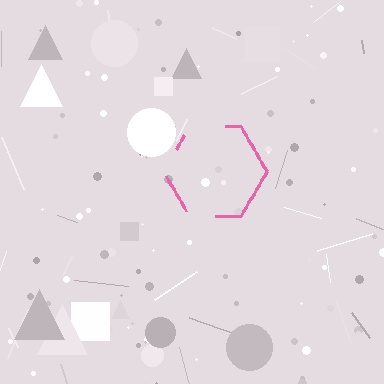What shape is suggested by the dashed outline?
The dashed outline suggests a hexagon.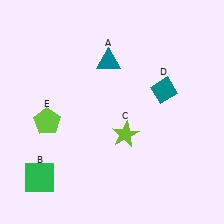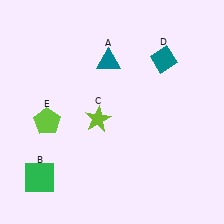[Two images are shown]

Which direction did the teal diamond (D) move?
The teal diamond (D) moved up.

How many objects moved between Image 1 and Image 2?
2 objects moved between the two images.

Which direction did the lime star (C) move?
The lime star (C) moved left.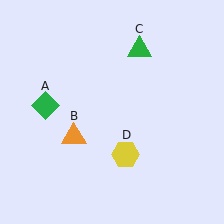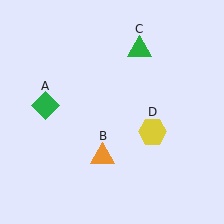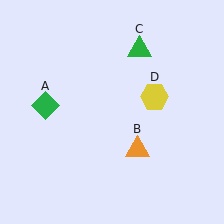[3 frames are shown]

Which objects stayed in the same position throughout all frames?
Green diamond (object A) and green triangle (object C) remained stationary.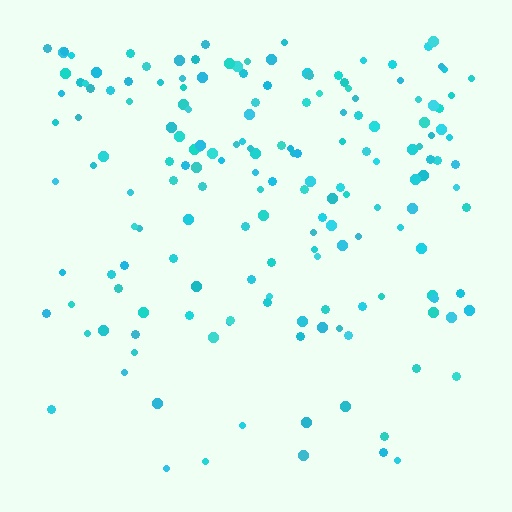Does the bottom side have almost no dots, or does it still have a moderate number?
Still a moderate number, just noticeably fewer than the top.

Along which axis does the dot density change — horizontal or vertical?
Vertical.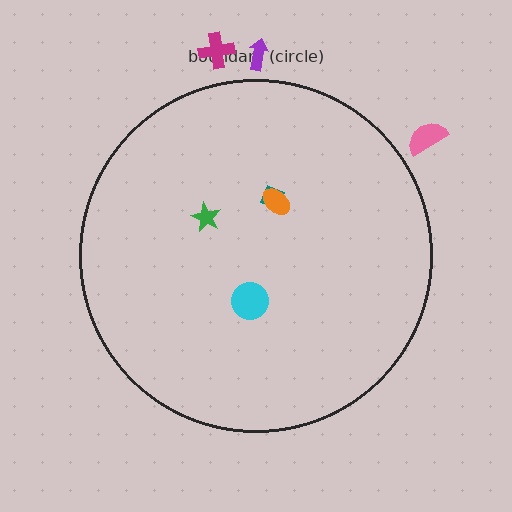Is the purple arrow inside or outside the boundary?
Outside.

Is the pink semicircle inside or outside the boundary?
Outside.